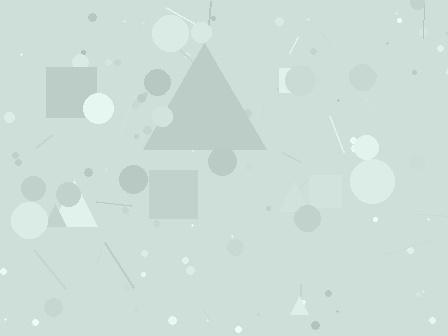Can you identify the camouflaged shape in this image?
The camouflaged shape is a triangle.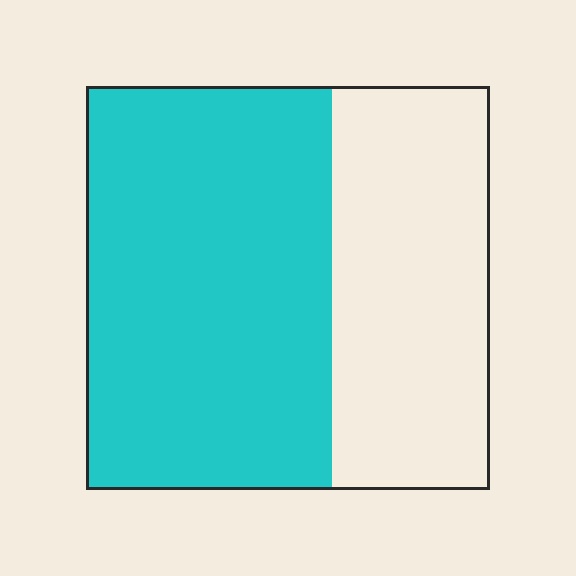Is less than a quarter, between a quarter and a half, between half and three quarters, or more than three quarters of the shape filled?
Between half and three quarters.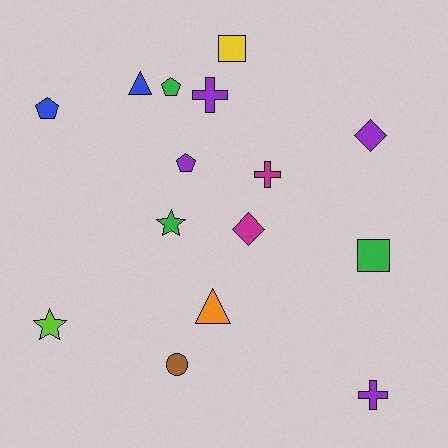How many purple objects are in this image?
There are 4 purple objects.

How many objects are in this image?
There are 15 objects.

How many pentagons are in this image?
There are 3 pentagons.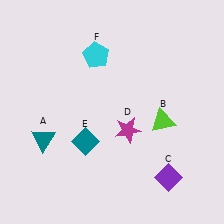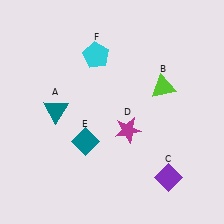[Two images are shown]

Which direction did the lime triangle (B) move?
The lime triangle (B) moved up.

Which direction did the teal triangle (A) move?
The teal triangle (A) moved up.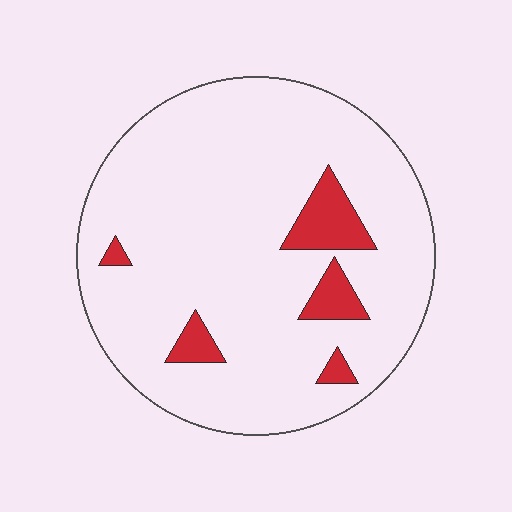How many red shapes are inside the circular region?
5.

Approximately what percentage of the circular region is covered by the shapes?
Approximately 10%.